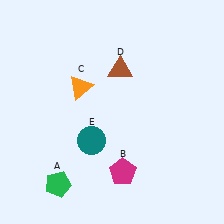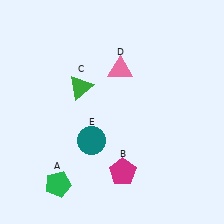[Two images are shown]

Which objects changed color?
C changed from orange to green. D changed from brown to pink.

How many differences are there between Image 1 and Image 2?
There are 2 differences between the two images.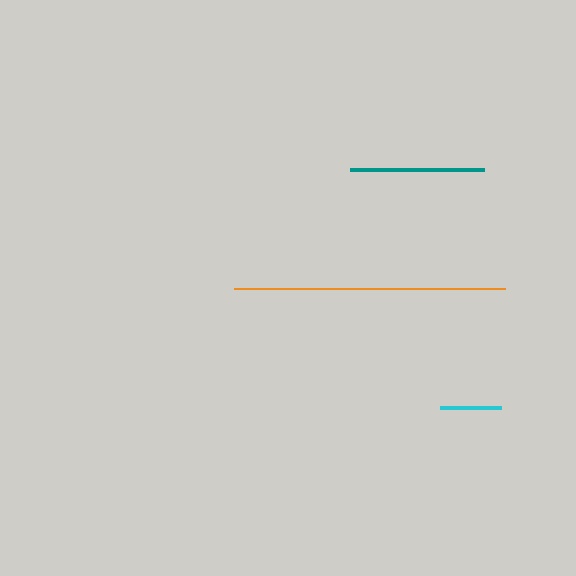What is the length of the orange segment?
The orange segment is approximately 271 pixels long.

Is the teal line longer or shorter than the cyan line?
The teal line is longer than the cyan line.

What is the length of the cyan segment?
The cyan segment is approximately 61 pixels long.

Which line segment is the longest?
The orange line is the longest at approximately 271 pixels.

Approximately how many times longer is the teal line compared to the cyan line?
The teal line is approximately 2.2 times the length of the cyan line.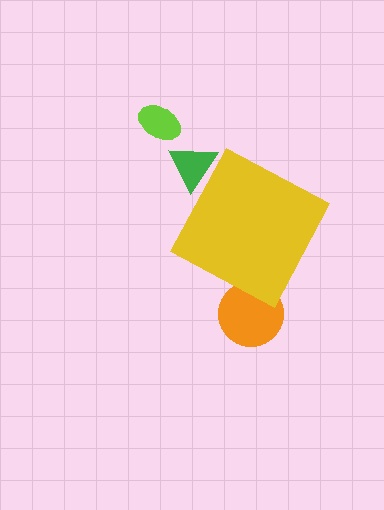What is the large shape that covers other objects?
A yellow diamond.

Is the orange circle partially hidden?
Yes, the orange circle is partially hidden behind the yellow diamond.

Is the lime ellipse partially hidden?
No, the lime ellipse is fully visible.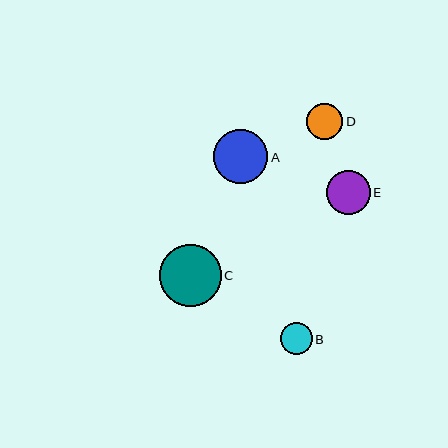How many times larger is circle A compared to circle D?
Circle A is approximately 1.5 times the size of circle D.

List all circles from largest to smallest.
From largest to smallest: C, A, E, D, B.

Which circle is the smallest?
Circle B is the smallest with a size of approximately 32 pixels.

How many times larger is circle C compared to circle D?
Circle C is approximately 1.7 times the size of circle D.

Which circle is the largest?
Circle C is the largest with a size of approximately 62 pixels.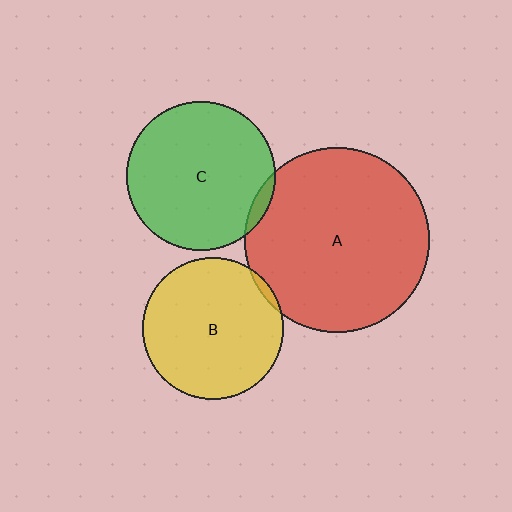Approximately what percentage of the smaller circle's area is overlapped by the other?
Approximately 5%.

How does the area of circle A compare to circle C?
Approximately 1.5 times.